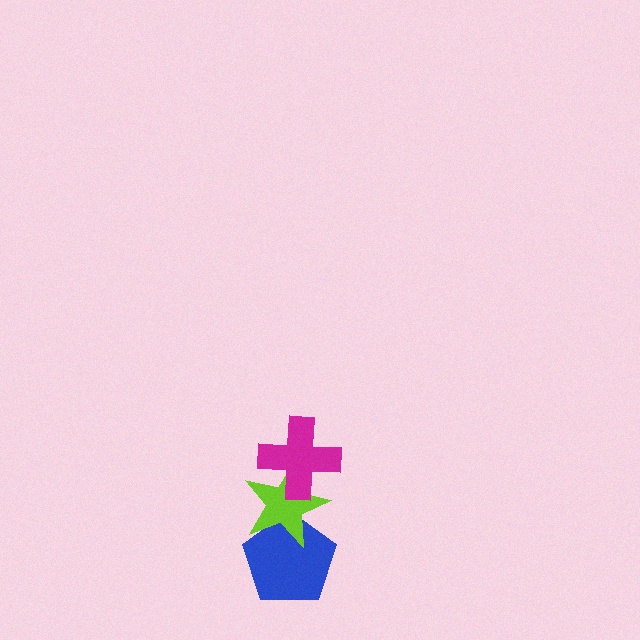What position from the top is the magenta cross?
The magenta cross is 1st from the top.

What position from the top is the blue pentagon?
The blue pentagon is 3rd from the top.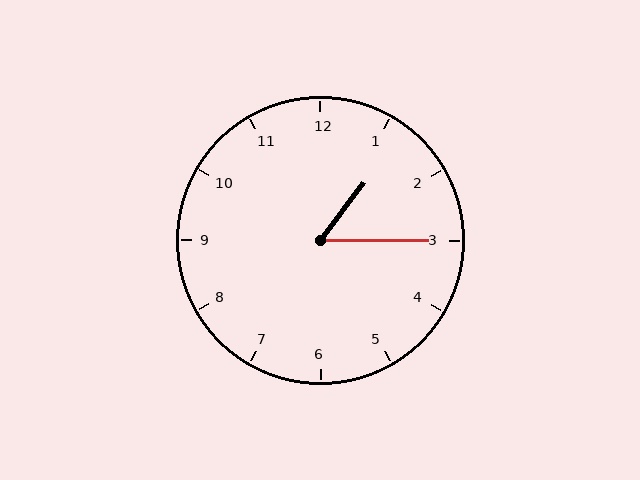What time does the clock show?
1:15.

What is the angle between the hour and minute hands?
Approximately 52 degrees.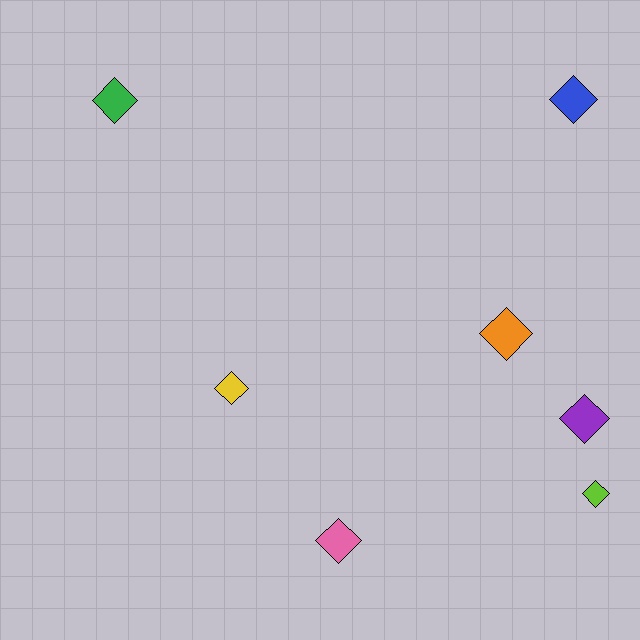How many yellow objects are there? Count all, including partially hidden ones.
There is 1 yellow object.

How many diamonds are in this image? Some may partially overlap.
There are 7 diamonds.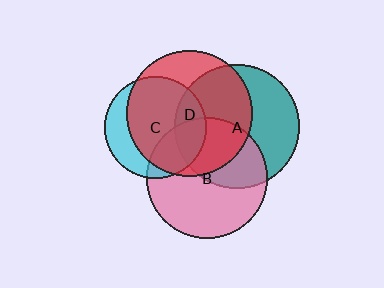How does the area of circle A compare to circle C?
Approximately 1.5 times.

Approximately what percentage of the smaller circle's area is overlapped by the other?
Approximately 40%.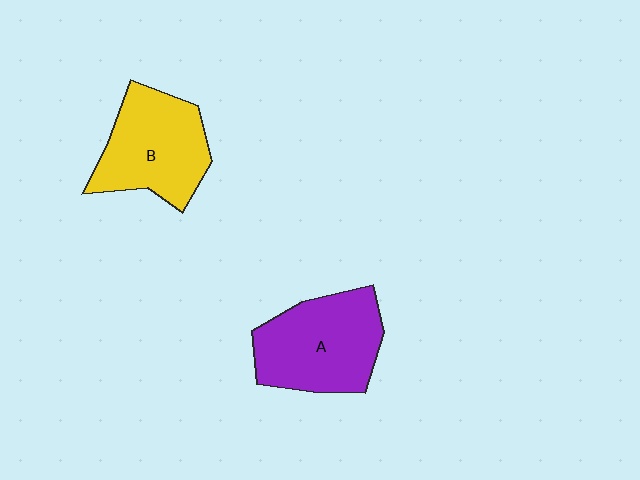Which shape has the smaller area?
Shape B (yellow).